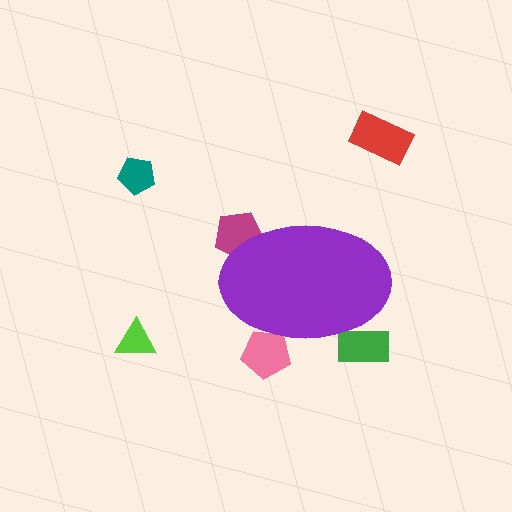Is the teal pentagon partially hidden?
No, the teal pentagon is fully visible.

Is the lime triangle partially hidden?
No, the lime triangle is fully visible.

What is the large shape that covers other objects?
A purple ellipse.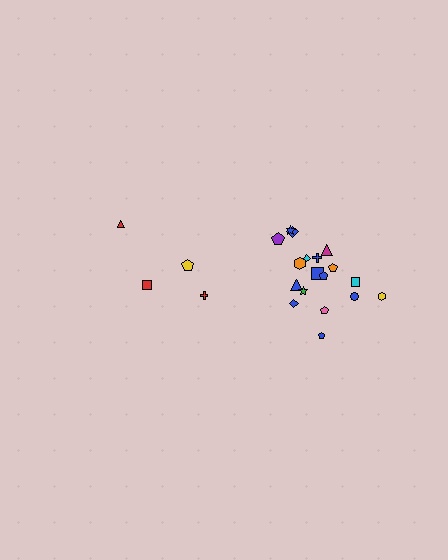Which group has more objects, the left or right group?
The right group.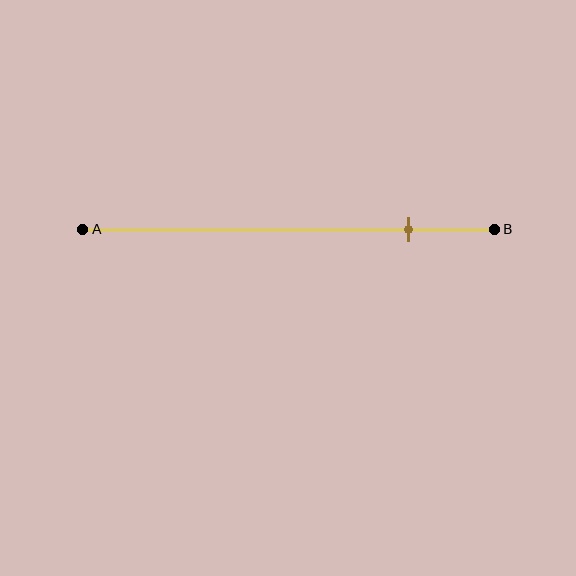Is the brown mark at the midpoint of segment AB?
No, the mark is at about 80% from A, not at the 50% midpoint.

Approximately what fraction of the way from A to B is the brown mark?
The brown mark is approximately 80% of the way from A to B.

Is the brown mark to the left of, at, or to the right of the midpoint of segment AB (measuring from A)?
The brown mark is to the right of the midpoint of segment AB.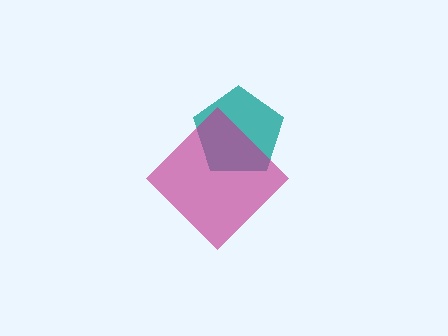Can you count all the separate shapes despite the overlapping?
Yes, there are 2 separate shapes.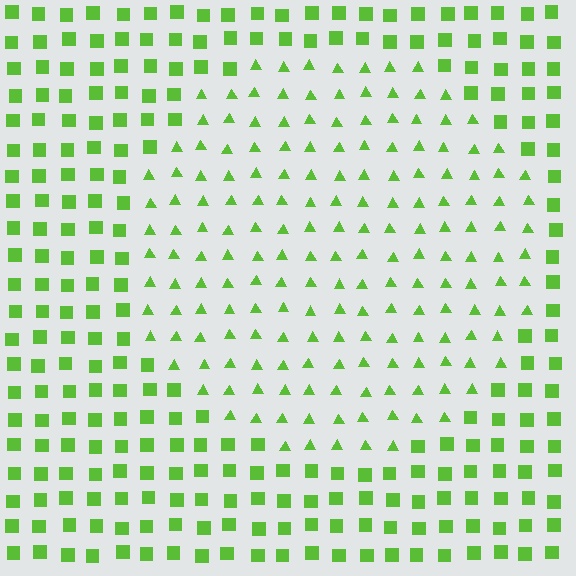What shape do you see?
I see a circle.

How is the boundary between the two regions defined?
The boundary is defined by a change in element shape: triangles inside vs. squares outside. All elements share the same color and spacing.